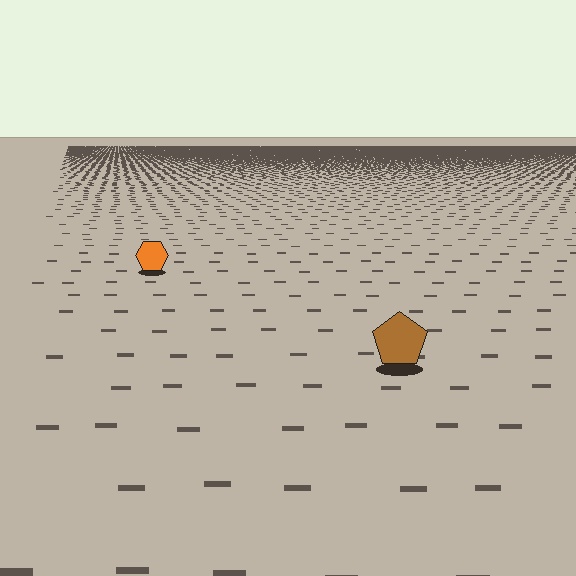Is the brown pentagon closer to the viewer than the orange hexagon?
Yes. The brown pentagon is closer — you can tell from the texture gradient: the ground texture is coarser near it.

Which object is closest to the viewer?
The brown pentagon is closest. The texture marks near it are larger and more spread out.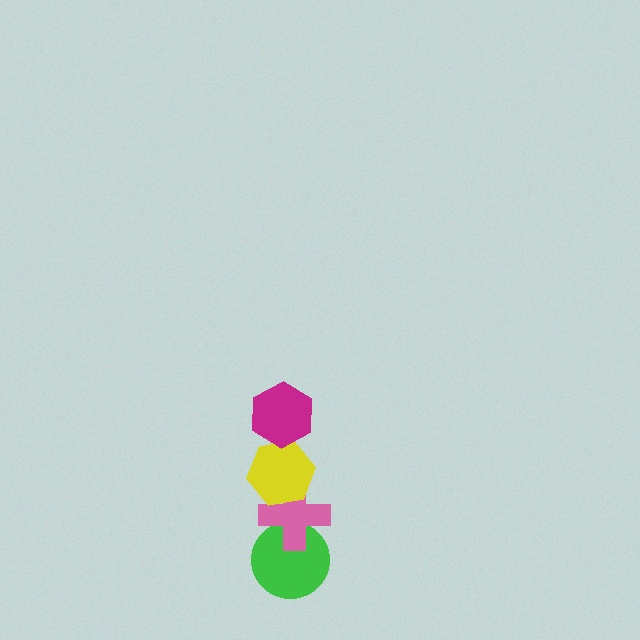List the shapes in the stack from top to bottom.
From top to bottom: the magenta hexagon, the yellow hexagon, the pink cross, the green circle.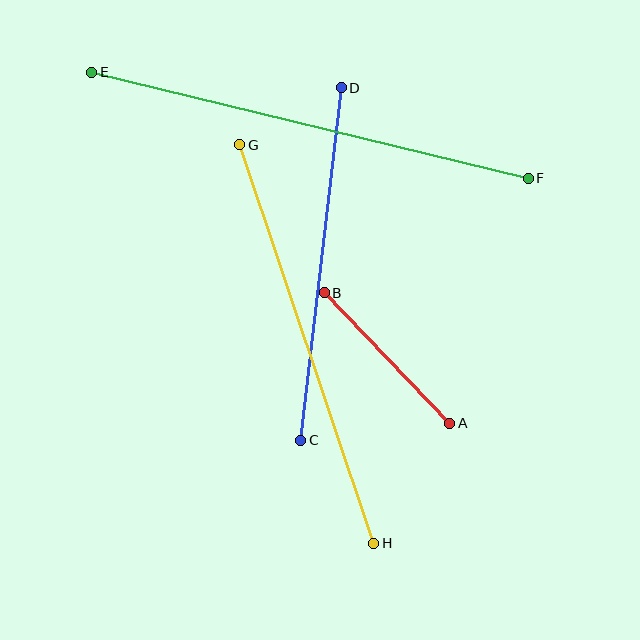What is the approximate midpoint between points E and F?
The midpoint is at approximately (310, 125) pixels.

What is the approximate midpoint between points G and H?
The midpoint is at approximately (307, 344) pixels.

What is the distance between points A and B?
The distance is approximately 181 pixels.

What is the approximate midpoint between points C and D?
The midpoint is at approximately (321, 264) pixels.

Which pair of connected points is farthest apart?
Points E and F are farthest apart.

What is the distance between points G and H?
The distance is approximately 421 pixels.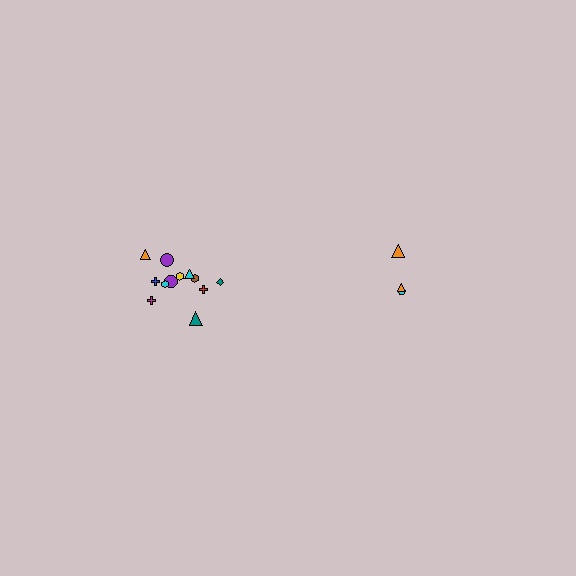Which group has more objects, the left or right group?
The left group.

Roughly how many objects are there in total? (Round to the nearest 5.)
Roughly 15 objects in total.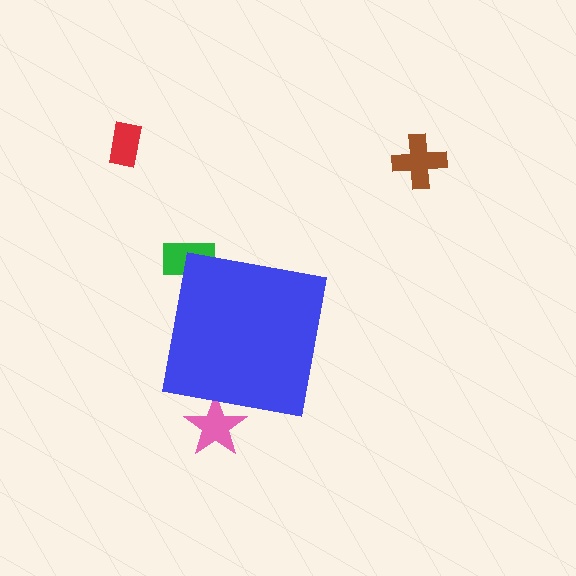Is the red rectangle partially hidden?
No, the red rectangle is fully visible.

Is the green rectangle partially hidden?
Yes, the green rectangle is partially hidden behind the blue square.